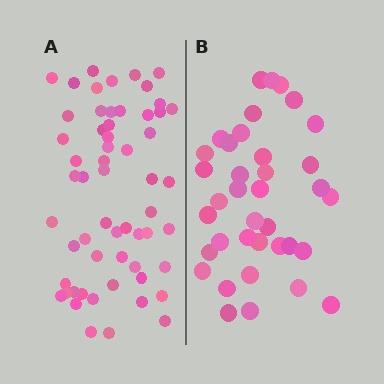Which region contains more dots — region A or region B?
Region A (the left region) has more dots.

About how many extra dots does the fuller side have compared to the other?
Region A has approximately 20 more dots than region B.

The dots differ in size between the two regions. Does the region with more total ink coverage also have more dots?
No. Region B has more total ink coverage because its dots are larger, but region A actually contains more individual dots. Total area can be misleading — the number of items is what matters here.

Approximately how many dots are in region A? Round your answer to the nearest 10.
About 60 dots. (The exact count is 58, which rounds to 60.)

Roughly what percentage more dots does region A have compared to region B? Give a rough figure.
About 55% more.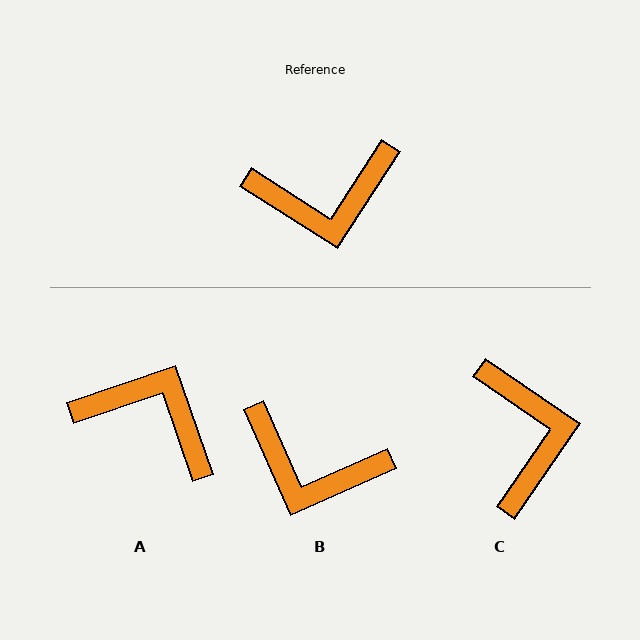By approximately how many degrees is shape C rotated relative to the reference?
Approximately 88 degrees counter-clockwise.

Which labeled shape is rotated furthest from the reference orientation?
A, about 142 degrees away.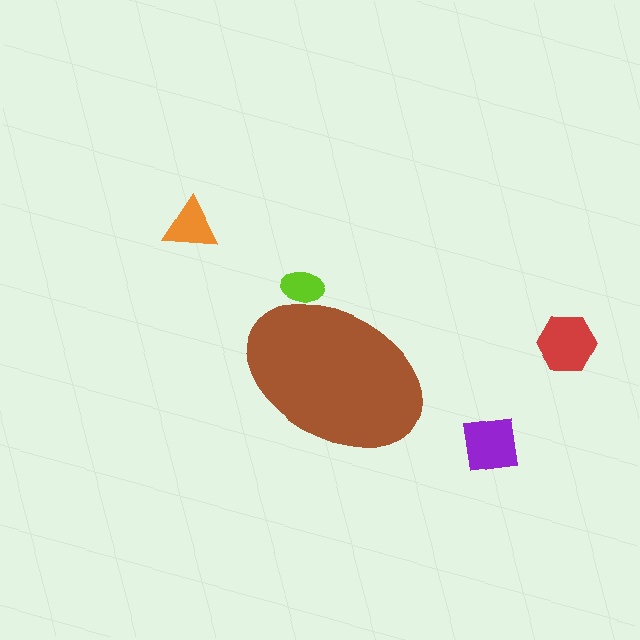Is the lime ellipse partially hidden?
Yes, the lime ellipse is partially hidden behind the brown ellipse.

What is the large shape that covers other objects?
A brown ellipse.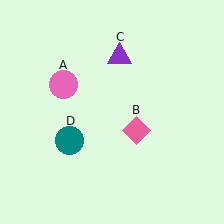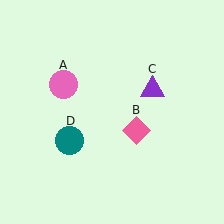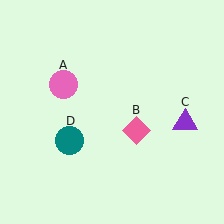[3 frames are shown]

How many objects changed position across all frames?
1 object changed position: purple triangle (object C).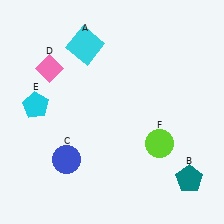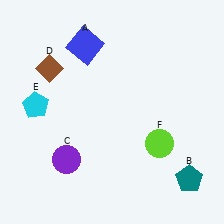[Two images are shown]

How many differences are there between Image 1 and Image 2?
There are 3 differences between the two images.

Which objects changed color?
A changed from cyan to blue. C changed from blue to purple. D changed from pink to brown.